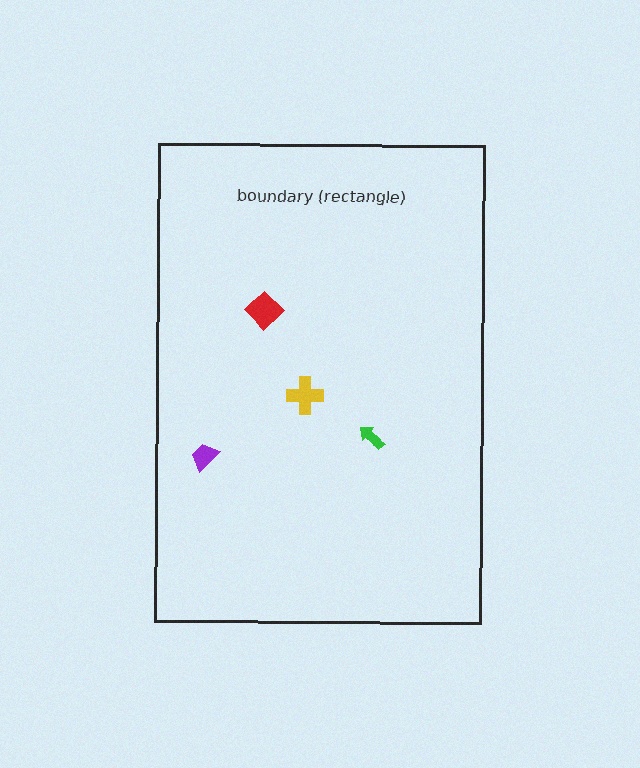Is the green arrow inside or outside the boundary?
Inside.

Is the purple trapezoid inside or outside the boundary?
Inside.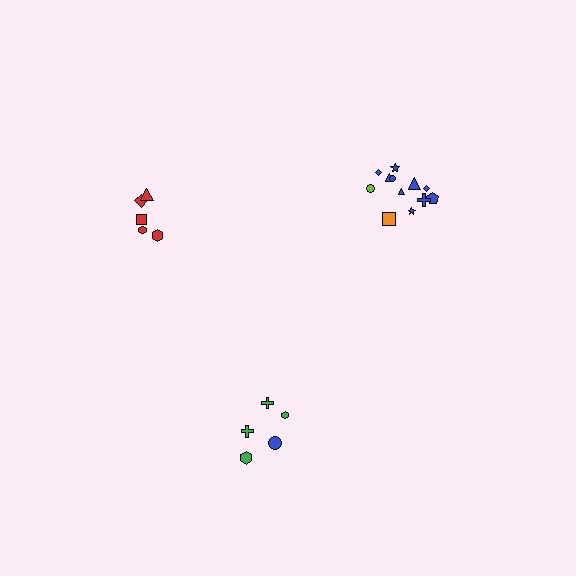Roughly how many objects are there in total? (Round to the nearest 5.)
Roughly 20 objects in total.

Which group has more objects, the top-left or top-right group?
The top-right group.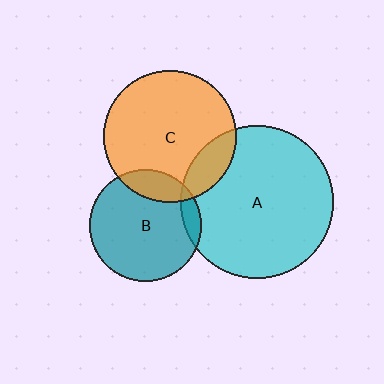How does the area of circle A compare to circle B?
Approximately 1.8 times.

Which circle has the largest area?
Circle A (cyan).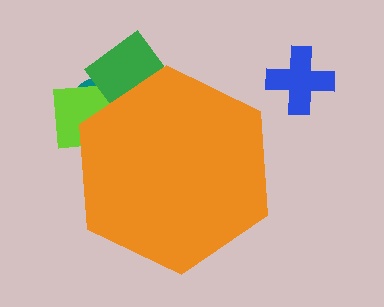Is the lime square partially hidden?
Yes, the lime square is partially hidden behind the orange hexagon.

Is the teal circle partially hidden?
Yes, the teal circle is partially hidden behind the orange hexagon.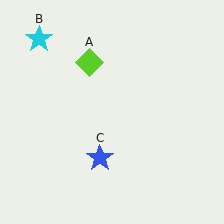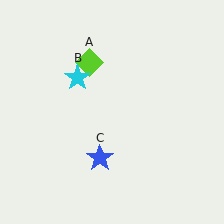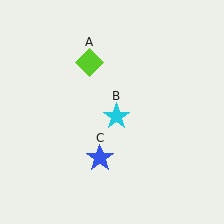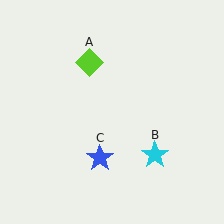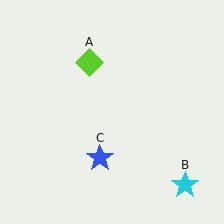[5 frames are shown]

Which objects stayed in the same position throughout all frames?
Lime diamond (object A) and blue star (object C) remained stationary.